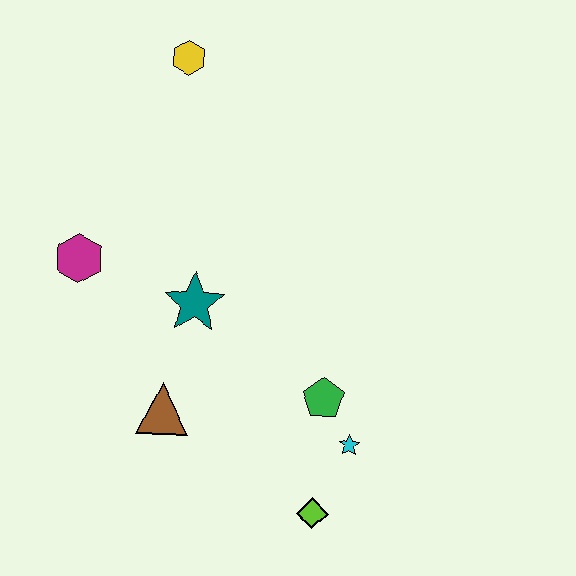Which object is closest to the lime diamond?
The cyan star is closest to the lime diamond.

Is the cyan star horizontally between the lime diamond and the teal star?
No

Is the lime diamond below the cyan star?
Yes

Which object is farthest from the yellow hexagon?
The lime diamond is farthest from the yellow hexagon.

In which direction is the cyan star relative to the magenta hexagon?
The cyan star is to the right of the magenta hexagon.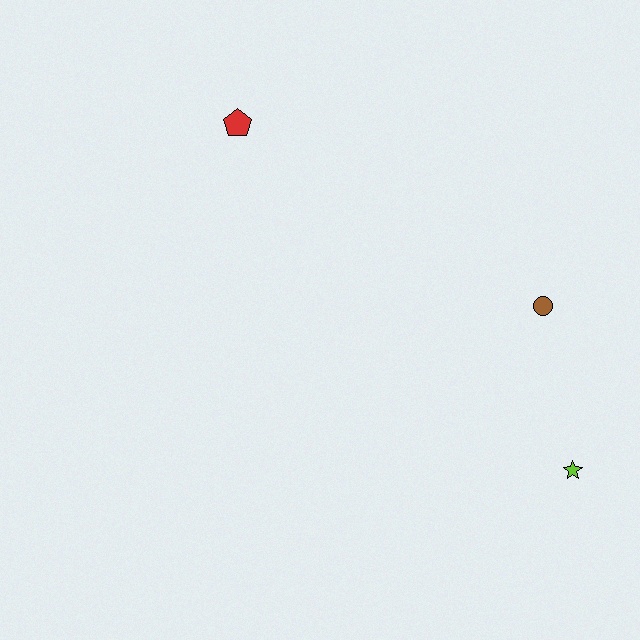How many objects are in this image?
There are 3 objects.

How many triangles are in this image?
There are no triangles.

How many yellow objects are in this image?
There are no yellow objects.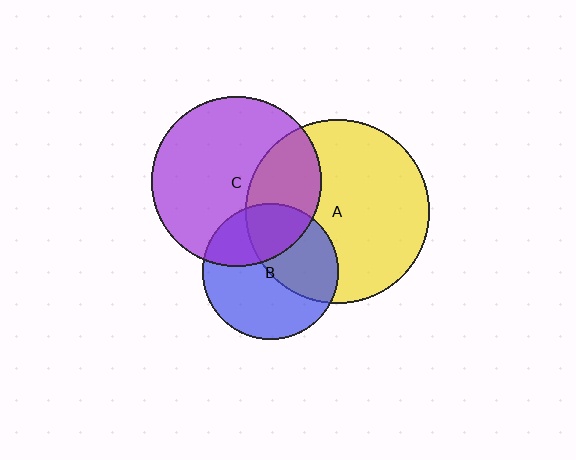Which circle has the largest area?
Circle A (yellow).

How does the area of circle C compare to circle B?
Approximately 1.6 times.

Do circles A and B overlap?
Yes.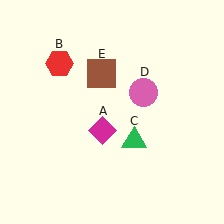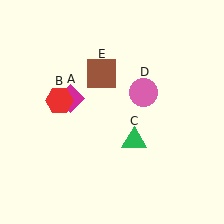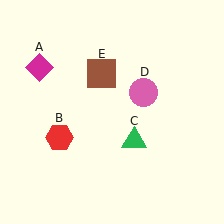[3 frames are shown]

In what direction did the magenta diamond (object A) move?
The magenta diamond (object A) moved up and to the left.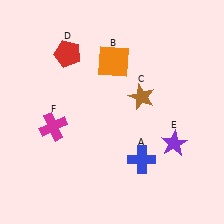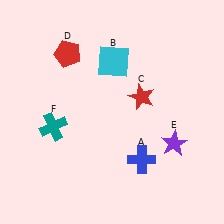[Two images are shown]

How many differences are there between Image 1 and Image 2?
There are 3 differences between the two images.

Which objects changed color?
B changed from orange to cyan. C changed from brown to red. F changed from magenta to teal.